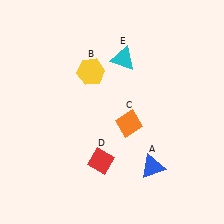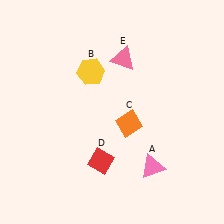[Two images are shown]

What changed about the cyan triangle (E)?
In Image 1, E is cyan. In Image 2, it changed to pink.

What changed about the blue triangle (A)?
In Image 1, A is blue. In Image 2, it changed to pink.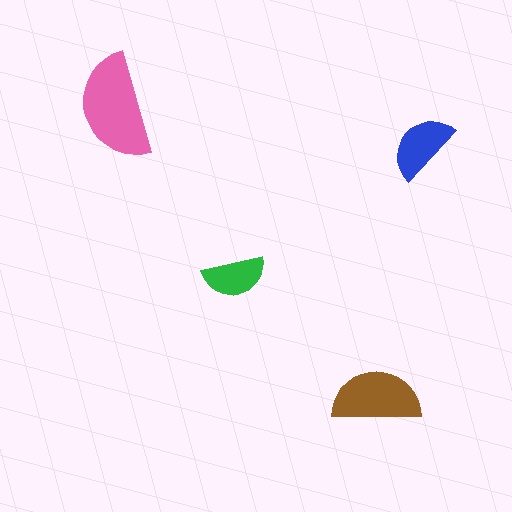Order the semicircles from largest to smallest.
the pink one, the brown one, the blue one, the green one.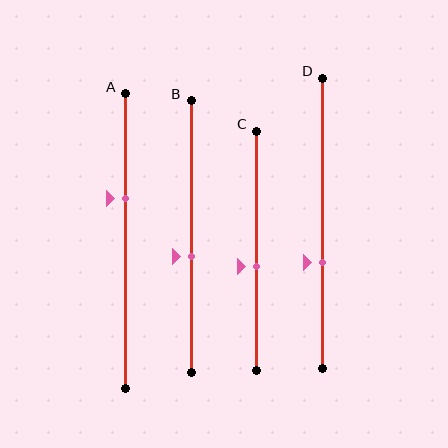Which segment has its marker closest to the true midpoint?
Segment C has its marker closest to the true midpoint.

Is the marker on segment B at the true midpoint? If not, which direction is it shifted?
No, the marker on segment B is shifted downward by about 7% of the segment length.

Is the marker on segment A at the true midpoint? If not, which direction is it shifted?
No, the marker on segment A is shifted upward by about 14% of the segment length.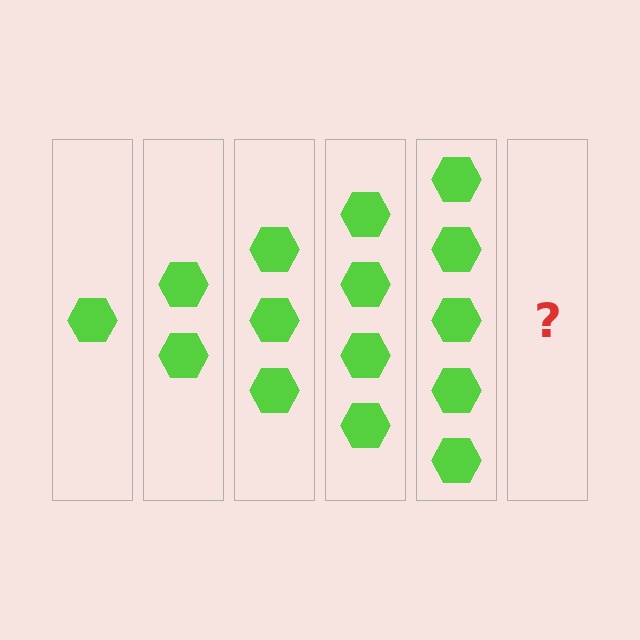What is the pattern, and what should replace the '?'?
The pattern is that each step adds one more hexagon. The '?' should be 6 hexagons.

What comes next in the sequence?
The next element should be 6 hexagons.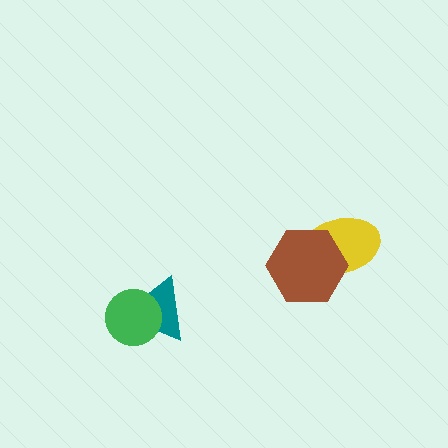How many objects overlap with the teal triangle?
1 object overlaps with the teal triangle.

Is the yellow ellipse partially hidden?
Yes, it is partially covered by another shape.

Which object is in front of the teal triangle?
The green circle is in front of the teal triangle.